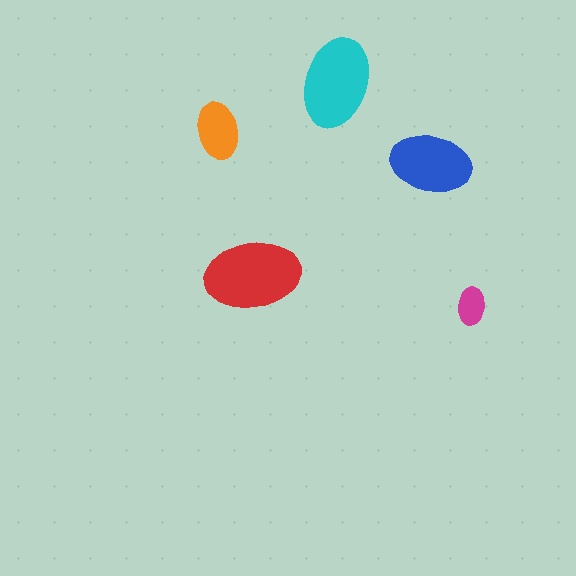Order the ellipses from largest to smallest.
the red one, the cyan one, the blue one, the orange one, the magenta one.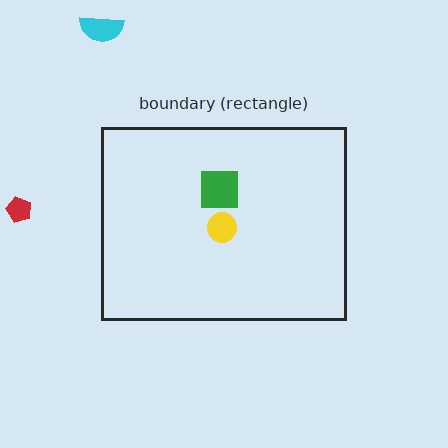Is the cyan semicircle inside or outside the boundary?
Outside.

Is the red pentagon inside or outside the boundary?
Outside.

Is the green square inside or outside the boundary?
Inside.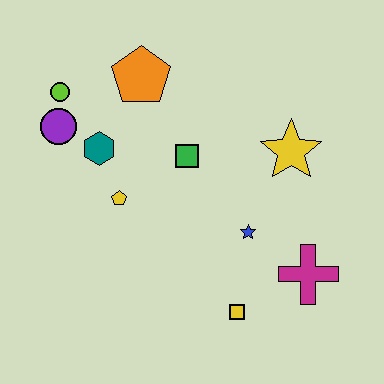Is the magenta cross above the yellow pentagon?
No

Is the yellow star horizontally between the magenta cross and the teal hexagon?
Yes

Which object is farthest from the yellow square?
The lime circle is farthest from the yellow square.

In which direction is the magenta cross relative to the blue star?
The magenta cross is to the right of the blue star.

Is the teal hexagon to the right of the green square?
No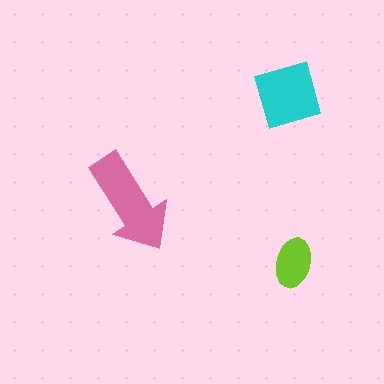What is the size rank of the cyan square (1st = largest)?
2nd.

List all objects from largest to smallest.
The pink arrow, the cyan square, the lime ellipse.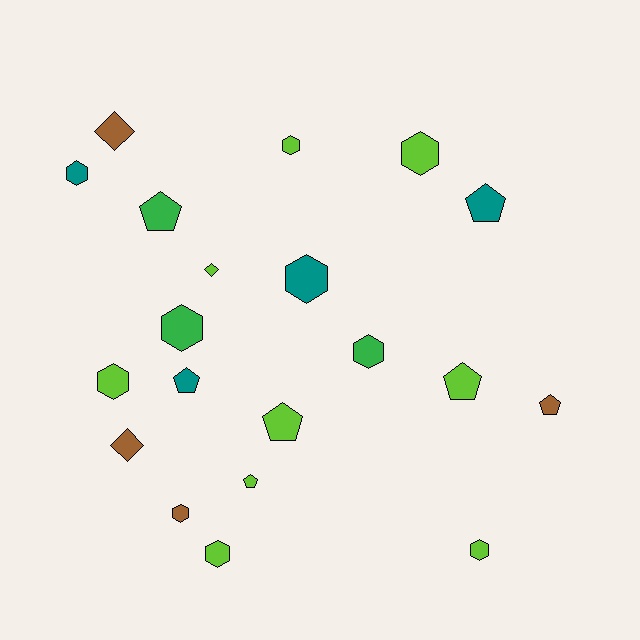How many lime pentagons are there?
There are 3 lime pentagons.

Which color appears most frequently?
Lime, with 9 objects.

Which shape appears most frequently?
Hexagon, with 10 objects.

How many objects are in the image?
There are 20 objects.